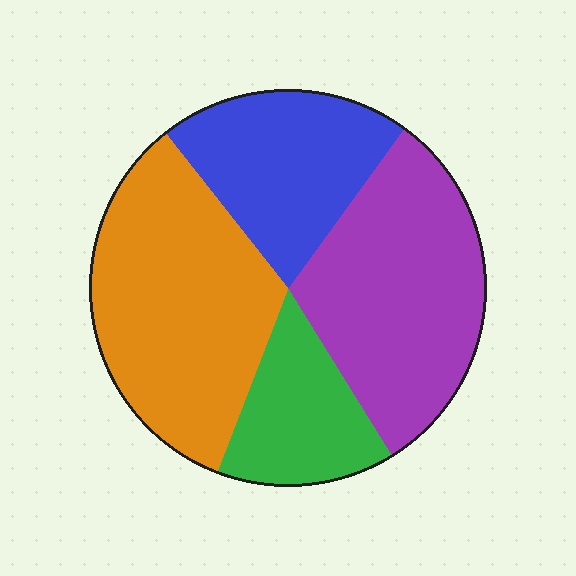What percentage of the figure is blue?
Blue covers roughly 20% of the figure.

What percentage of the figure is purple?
Purple takes up between a sixth and a third of the figure.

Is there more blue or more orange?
Orange.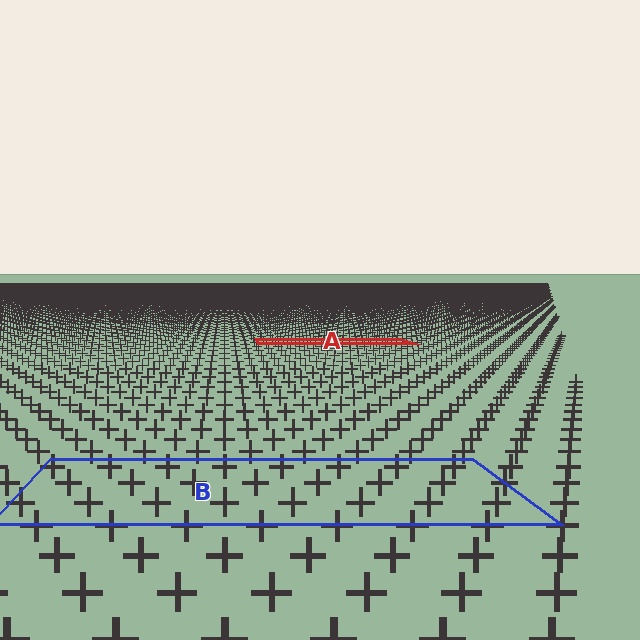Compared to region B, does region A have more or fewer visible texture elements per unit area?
Region A has more texture elements per unit area — they are packed more densely because it is farther away.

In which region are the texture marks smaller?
The texture marks are smaller in region A, because it is farther away.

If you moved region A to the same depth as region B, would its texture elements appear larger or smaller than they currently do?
They would appear larger. At a closer depth, the same texture elements are projected at a bigger on-screen size.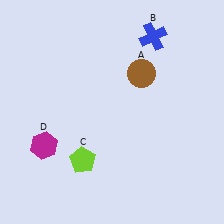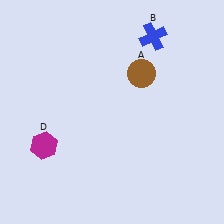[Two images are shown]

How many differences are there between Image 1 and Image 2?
There is 1 difference between the two images.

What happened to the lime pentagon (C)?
The lime pentagon (C) was removed in Image 2. It was in the bottom-left area of Image 1.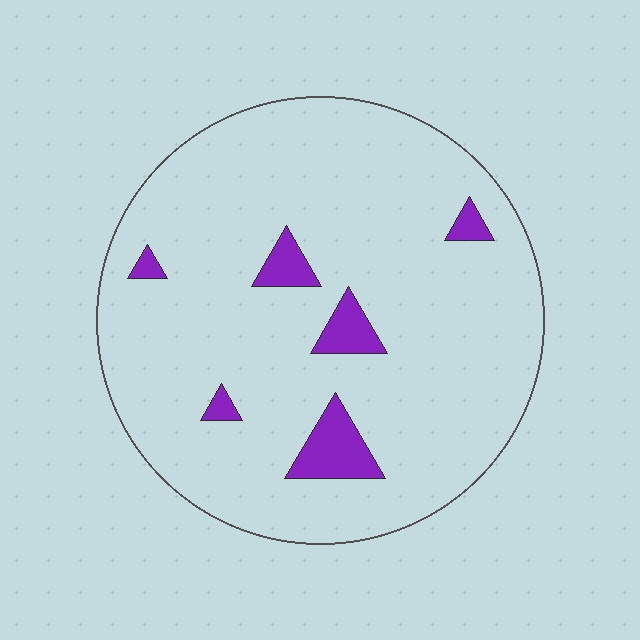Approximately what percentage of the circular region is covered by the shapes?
Approximately 10%.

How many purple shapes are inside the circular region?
6.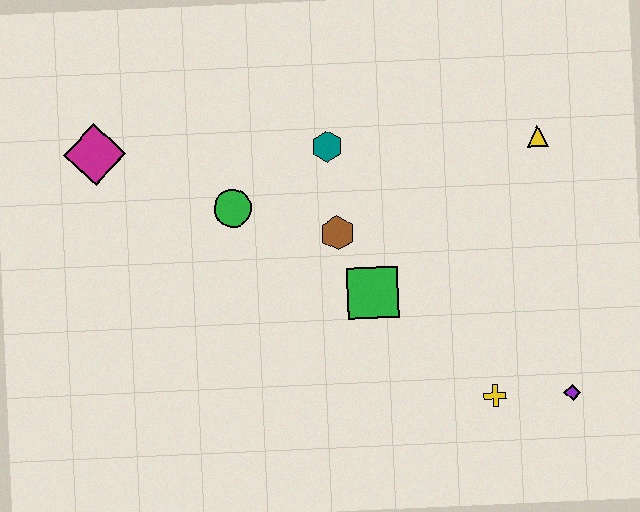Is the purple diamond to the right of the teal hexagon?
Yes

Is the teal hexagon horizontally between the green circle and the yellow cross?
Yes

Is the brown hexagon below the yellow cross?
No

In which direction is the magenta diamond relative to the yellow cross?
The magenta diamond is to the left of the yellow cross.